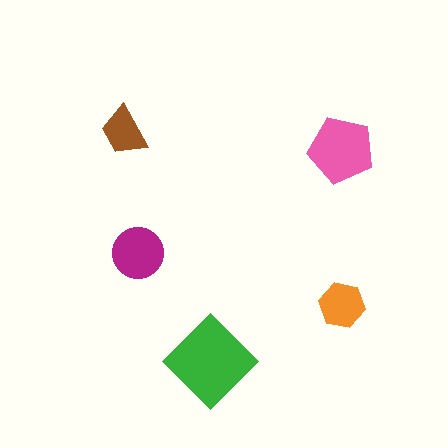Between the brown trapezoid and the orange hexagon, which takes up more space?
The orange hexagon.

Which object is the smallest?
The brown trapezoid.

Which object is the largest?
The green diamond.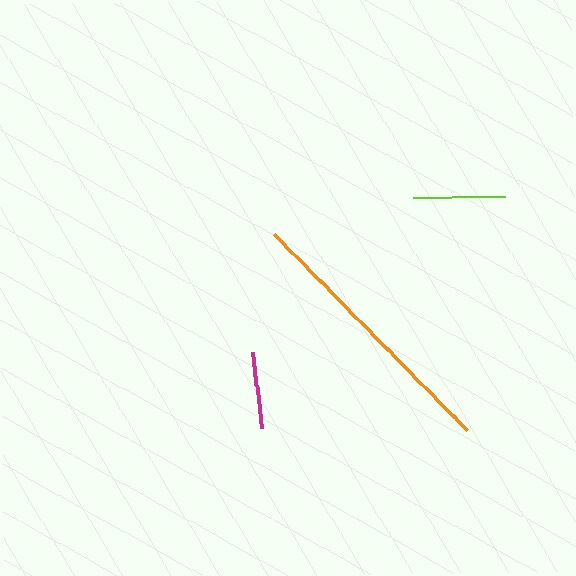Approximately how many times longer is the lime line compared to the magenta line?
The lime line is approximately 1.2 times the length of the magenta line.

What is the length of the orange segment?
The orange segment is approximately 276 pixels long.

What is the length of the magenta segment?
The magenta segment is approximately 77 pixels long.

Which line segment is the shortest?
The magenta line is the shortest at approximately 77 pixels.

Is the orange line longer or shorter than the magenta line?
The orange line is longer than the magenta line.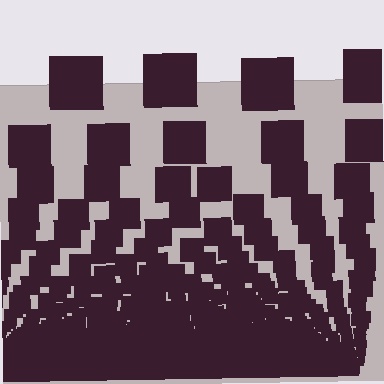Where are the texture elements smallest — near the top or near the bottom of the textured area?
Near the bottom.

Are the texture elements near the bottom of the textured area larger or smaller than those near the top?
Smaller. The gradient is inverted — elements near the bottom are smaller and denser.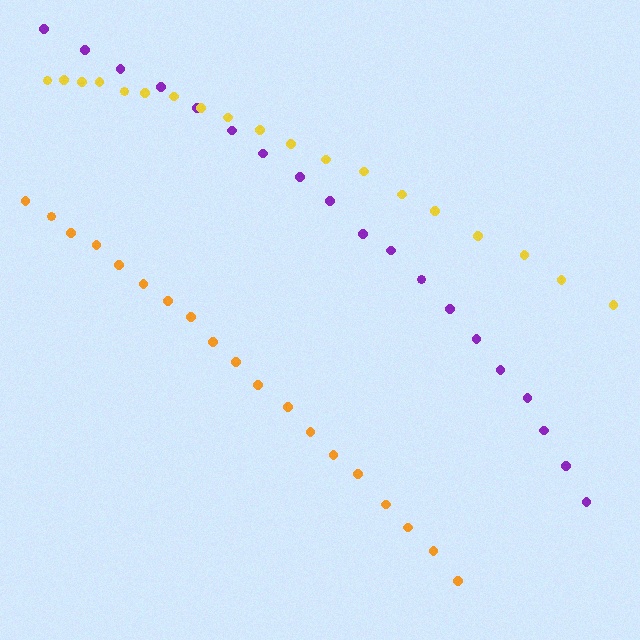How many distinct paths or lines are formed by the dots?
There are 3 distinct paths.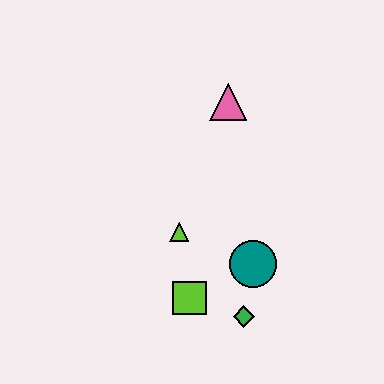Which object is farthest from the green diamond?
The pink triangle is farthest from the green diamond.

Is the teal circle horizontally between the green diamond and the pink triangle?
No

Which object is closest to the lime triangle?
The lime square is closest to the lime triangle.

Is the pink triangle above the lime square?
Yes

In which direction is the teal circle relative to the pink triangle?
The teal circle is below the pink triangle.